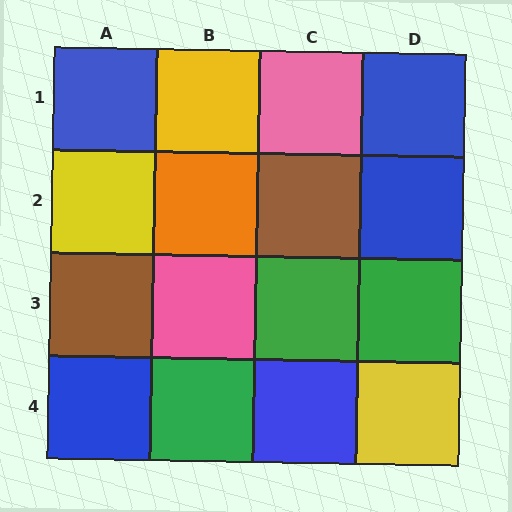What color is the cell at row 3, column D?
Green.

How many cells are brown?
2 cells are brown.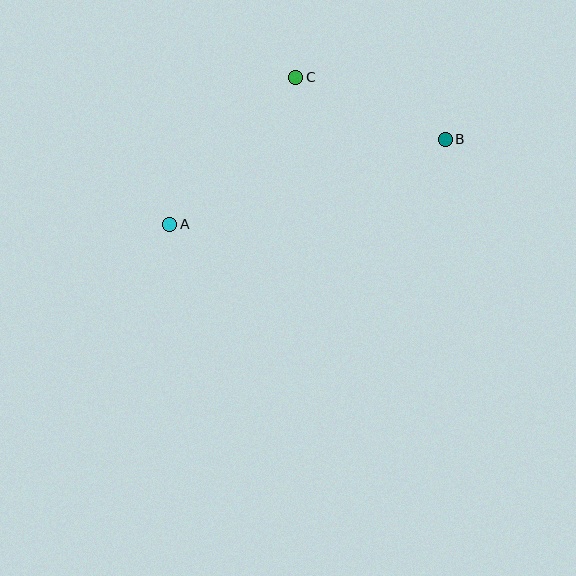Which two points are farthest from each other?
Points A and B are farthest from each other.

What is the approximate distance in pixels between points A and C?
The distance between A and C is approximately 194 pixels.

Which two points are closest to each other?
Points B and C are closest to each other.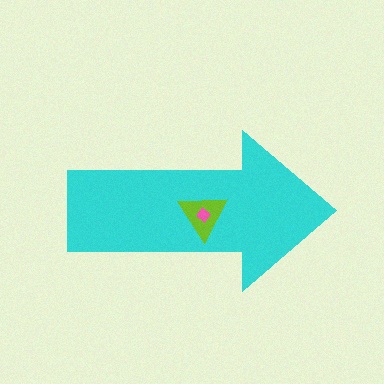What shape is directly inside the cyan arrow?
The lime triangle.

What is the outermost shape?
The cyan arrow.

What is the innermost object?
The pink diamond.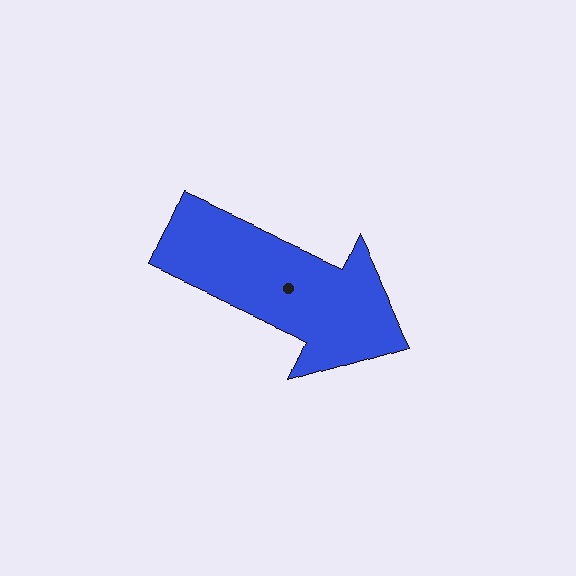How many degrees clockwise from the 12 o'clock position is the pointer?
Approximately 114 degrees.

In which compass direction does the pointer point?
Southeast.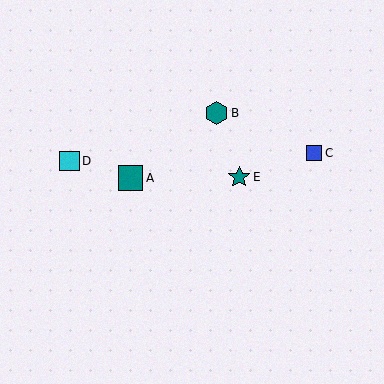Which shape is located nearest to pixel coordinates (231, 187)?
The teal star (labeled E) at (239, 177) is nearest to that location.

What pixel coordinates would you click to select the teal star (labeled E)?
Click at (239, 177) to select the teal star E.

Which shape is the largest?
The teal square (labeled A) is the largest.